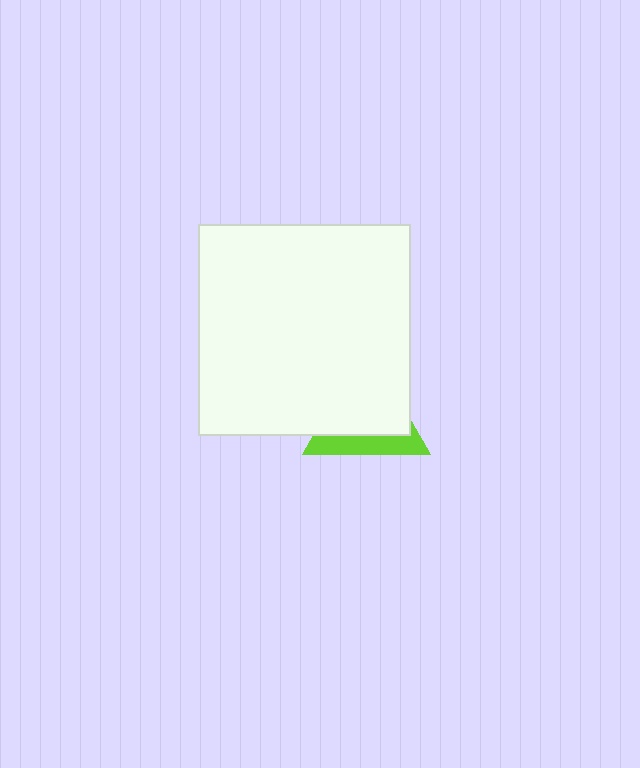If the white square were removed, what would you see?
You would see the complete lime triangle.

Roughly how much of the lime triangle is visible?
A small part of it is visible (roughly 33%).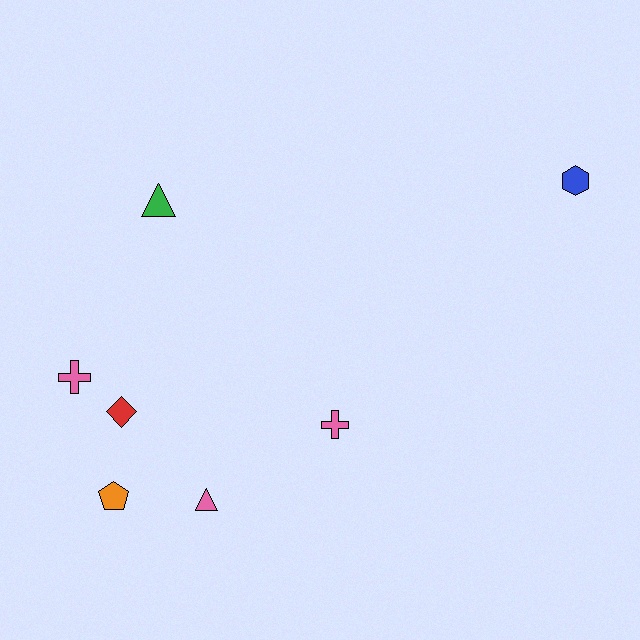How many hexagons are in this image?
There is 1 hexagon.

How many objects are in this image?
There are 7 objects.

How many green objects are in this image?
There is 1 green object.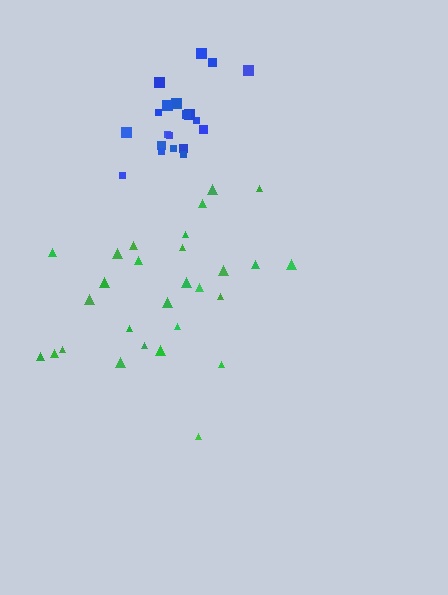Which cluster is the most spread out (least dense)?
Green.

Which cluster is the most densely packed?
Blue.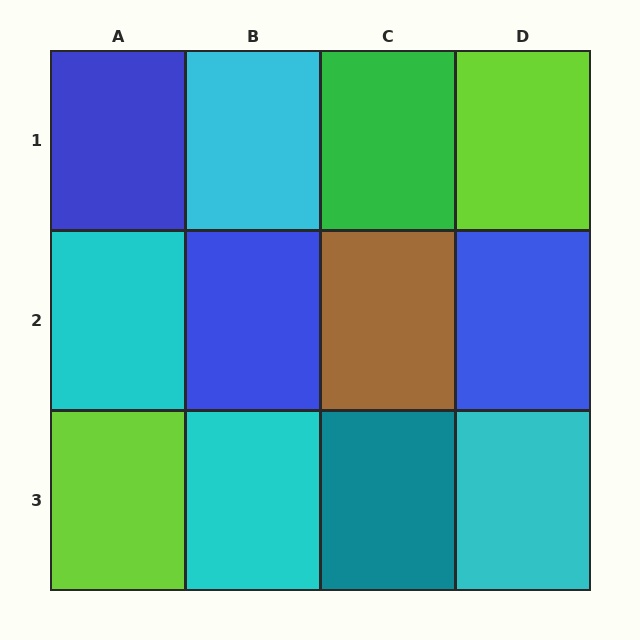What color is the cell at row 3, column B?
Cyan.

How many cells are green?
1 cell is green.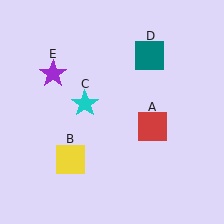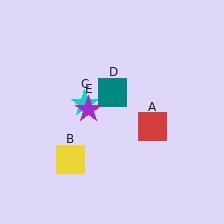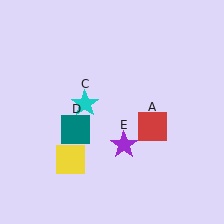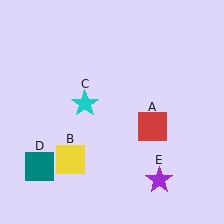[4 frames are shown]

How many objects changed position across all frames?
2 objects changed position: teal square (object D), purple star (object E).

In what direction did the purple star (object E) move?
The purple star (object E) moved down and to the right.